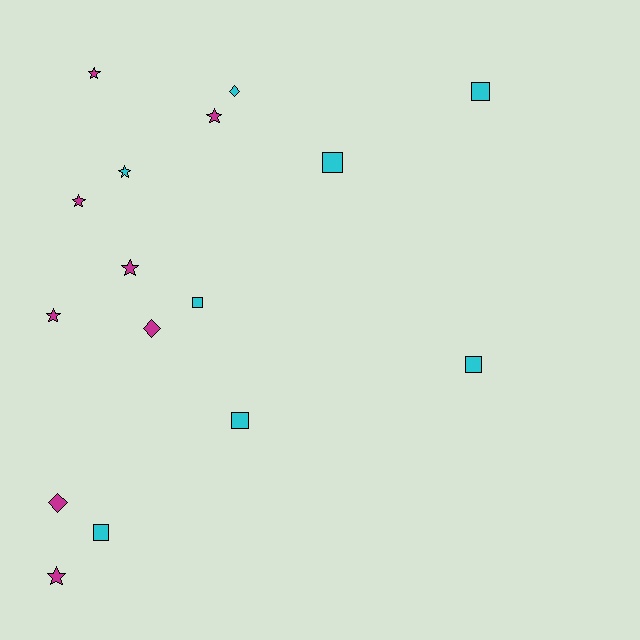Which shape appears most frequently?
Star, with 7 objects.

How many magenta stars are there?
There are 6 magenta stars.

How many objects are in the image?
There are 16 objects.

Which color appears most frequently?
Magenta, with 8 objects.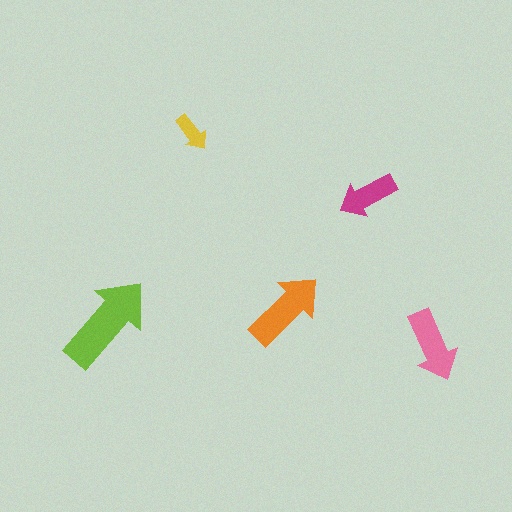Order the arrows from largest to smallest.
the lime one, the orange one, the pink one, the magenta one, the yellow one.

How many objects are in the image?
There are 5 objects in the image.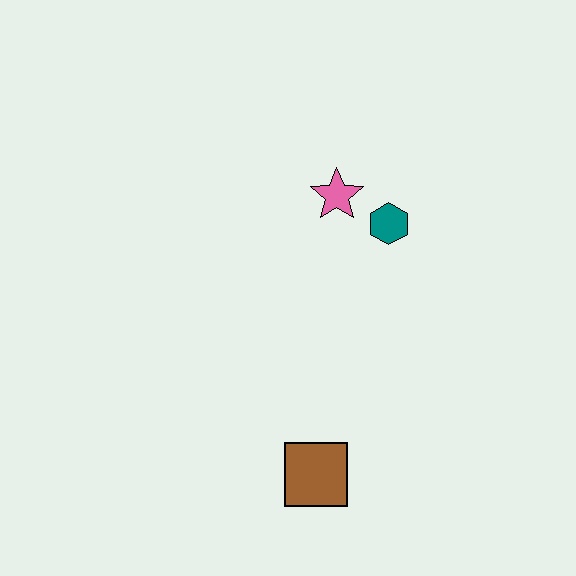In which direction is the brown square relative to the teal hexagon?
The brown square is below the teal hexagon.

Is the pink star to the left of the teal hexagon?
Yes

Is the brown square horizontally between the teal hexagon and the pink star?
No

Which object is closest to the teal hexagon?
The pink star is closest to the teal hexagon.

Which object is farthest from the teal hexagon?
The brown square is farthest from the teal hexagon.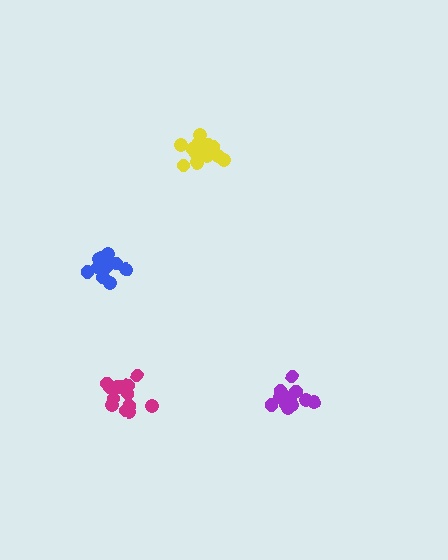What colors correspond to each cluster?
The clusters are colored: magenta, yellow, purple, blue.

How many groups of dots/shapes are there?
There are 4 groups.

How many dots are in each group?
Group 1: 16 dots, Group 2: 16 dots, Group 3: 15 dots, Group 4: 12 dots (59 total).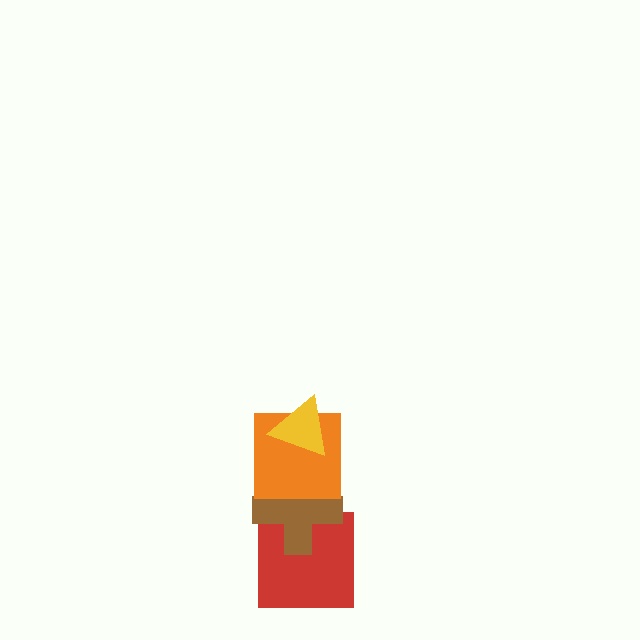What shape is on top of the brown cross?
The orange square is on top of the brown cross.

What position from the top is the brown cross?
The brown cross is 3rd from the top.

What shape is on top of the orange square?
The yellow triangle is on top of the orange square.